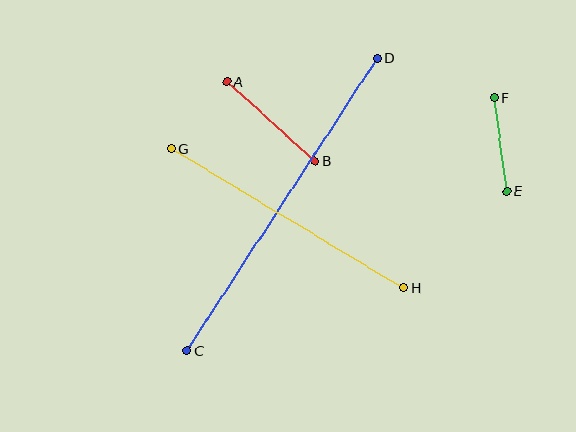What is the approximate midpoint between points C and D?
The midpoint is at approximately (282, 204) pixels.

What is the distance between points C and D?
The distance is approximately 349 pixels.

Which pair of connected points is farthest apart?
Points C and D are farthest apart.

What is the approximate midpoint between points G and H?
The midpoint is at approximately (287, 218) pixels.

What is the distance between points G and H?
The distance is approximately 270 pixels.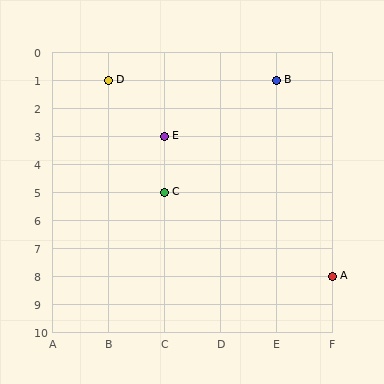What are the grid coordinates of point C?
Point C is at grid coordinates (C, 5).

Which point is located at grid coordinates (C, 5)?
Point C is at (C, 5).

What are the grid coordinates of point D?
Point D is at grid coordinates (B, 1).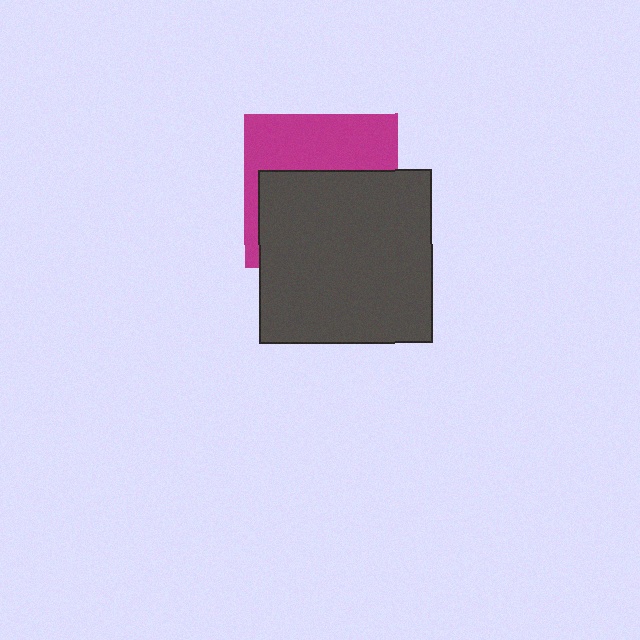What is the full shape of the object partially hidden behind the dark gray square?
The partially hidden object is a magenta square.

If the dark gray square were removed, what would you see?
You would see the complete magenta square.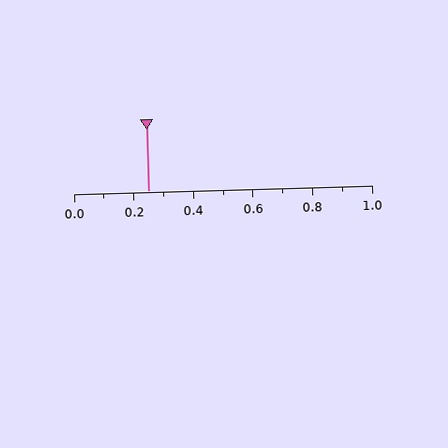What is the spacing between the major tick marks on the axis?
The major ticks are spaced 0.2 apart.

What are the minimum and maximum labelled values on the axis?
The axis runs from 0.0 to 1.0.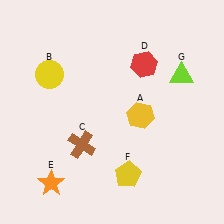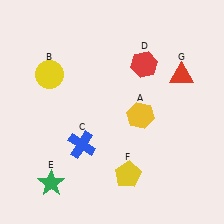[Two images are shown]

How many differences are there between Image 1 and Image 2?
There are 3 differences between the two images.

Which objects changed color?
C changed from brown to blue. E changed from orange to green. G changed from lime to red.